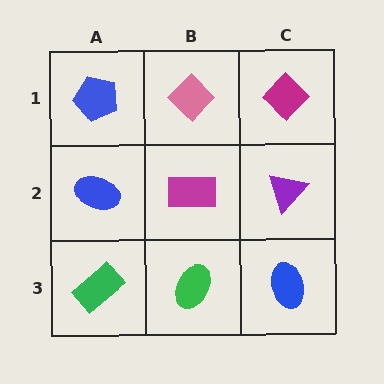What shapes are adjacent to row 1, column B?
A magenta rectangle (row 2, column B), a blue pentagon (row 1, column A), a magenta diamond (row 1, column C).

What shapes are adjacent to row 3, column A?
A blue ellipse (row 2, column A), a green ellipse (row 3, column B).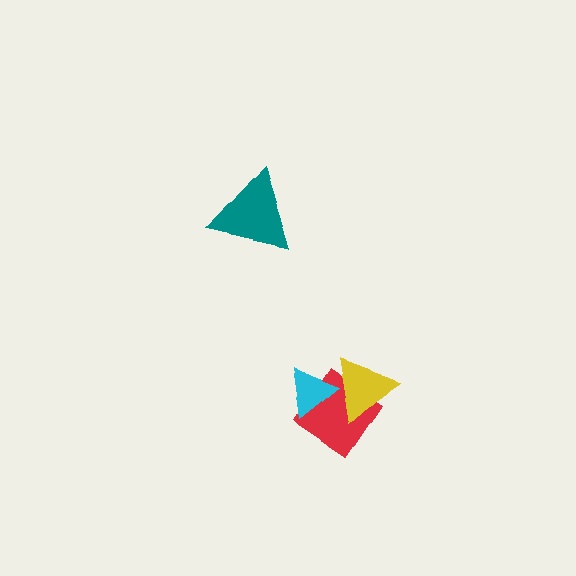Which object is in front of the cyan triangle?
The yellow triangle is in front of the cyan triangle.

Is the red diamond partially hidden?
Yes, it is partially covered by another shape.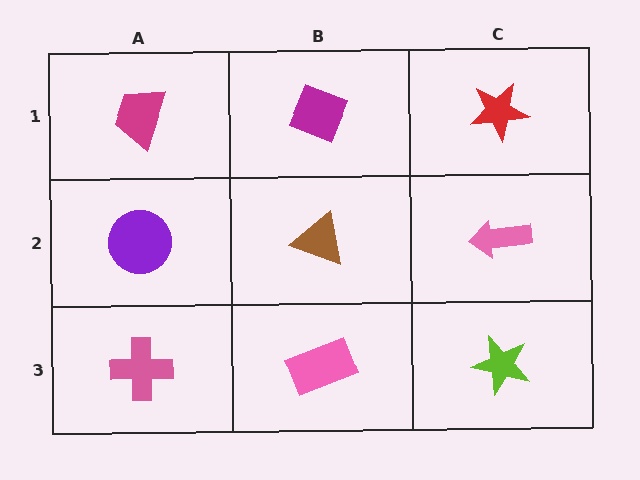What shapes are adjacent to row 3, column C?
A pink arrow (row 2, column C), a pink rectangle (row 3, column B).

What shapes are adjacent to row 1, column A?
A purple circle (row 2, column A), a magenta diamond (row 1, column B).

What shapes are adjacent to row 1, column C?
A pink arrow (row 2, column C), a magenta diamond (row 1, column B).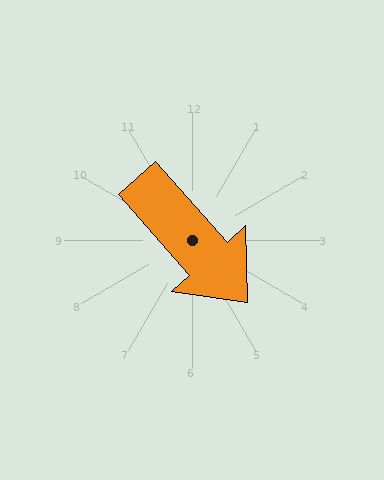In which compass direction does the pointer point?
Southeast.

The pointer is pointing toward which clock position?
Roughly 5 o'clock.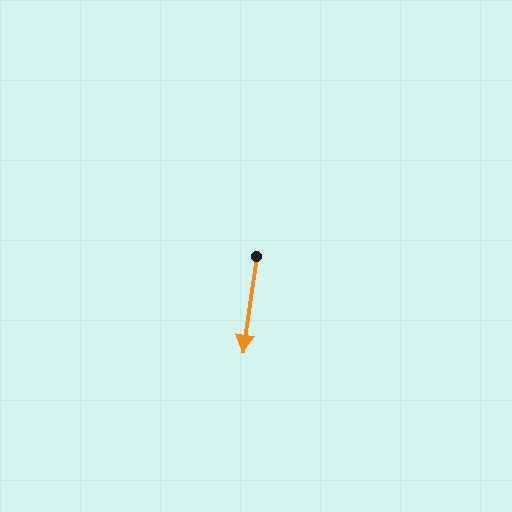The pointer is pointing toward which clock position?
Roughly 6 o'clock.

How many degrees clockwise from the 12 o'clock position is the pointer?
Approximately 188 degrees.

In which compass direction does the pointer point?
South.